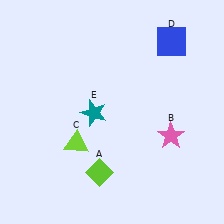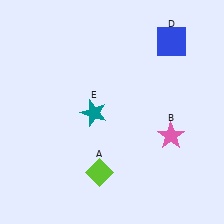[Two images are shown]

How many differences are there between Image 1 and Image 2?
There is 1 difference between the two images.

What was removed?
The lime triangle (C) was removed in Image 2.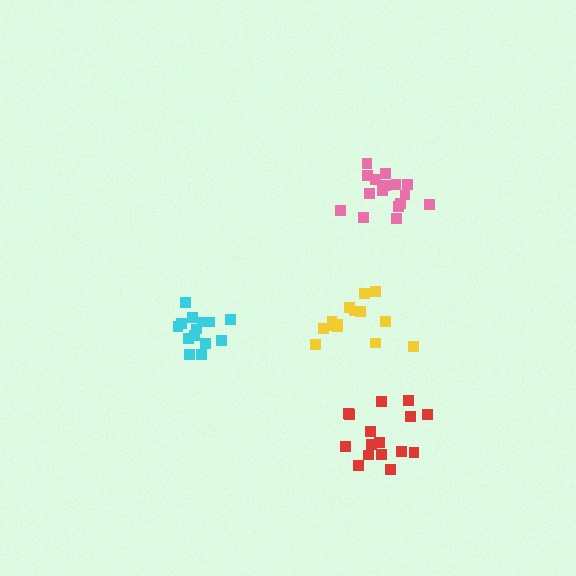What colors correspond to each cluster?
The clusters are colored: pink, red, yellow, cyan.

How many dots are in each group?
Group 1: 16 dots, Group 2: 16 dots, Group 3: 14 dots, Group 4: 14 dots (60 total).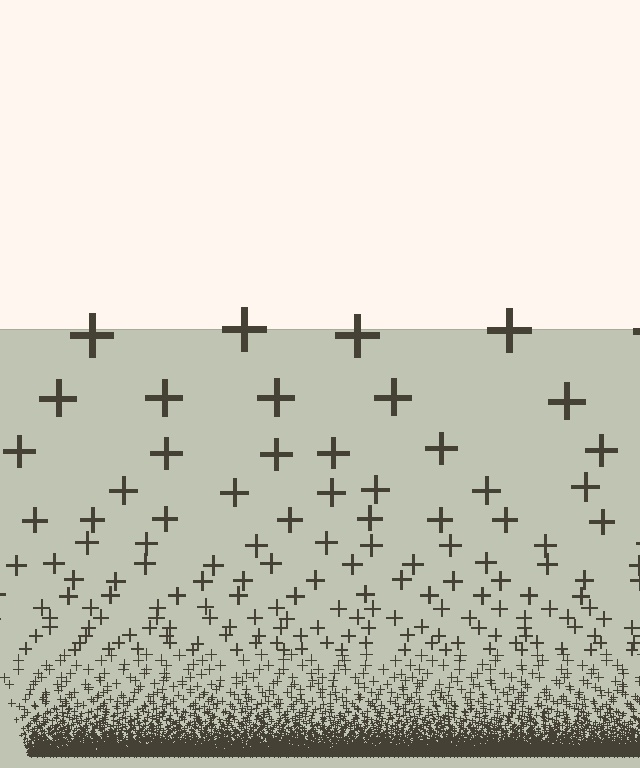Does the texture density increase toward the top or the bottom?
Density increases toward the bottom.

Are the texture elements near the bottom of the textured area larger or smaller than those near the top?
Smaller. The gradient is inverted — elements near the bottom are smaller and denser.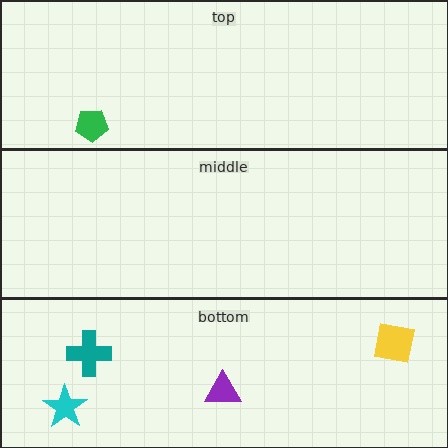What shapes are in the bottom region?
The purple triangle, the cyan star, the yellow square, the teal cross.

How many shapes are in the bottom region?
4.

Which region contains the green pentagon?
The top region.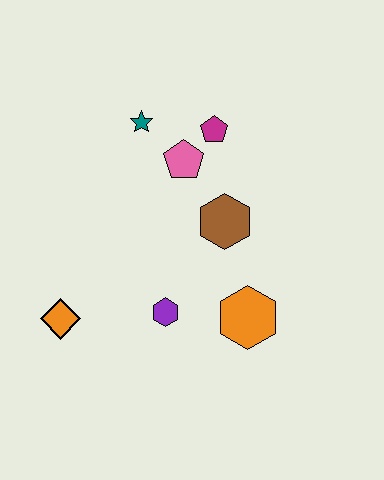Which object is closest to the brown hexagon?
The pink pentagon is closest to the brown hexagon.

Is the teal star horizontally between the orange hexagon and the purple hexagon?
No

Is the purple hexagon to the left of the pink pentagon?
Yes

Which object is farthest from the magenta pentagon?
The orange diamond is farthest from the magenta pentagon.